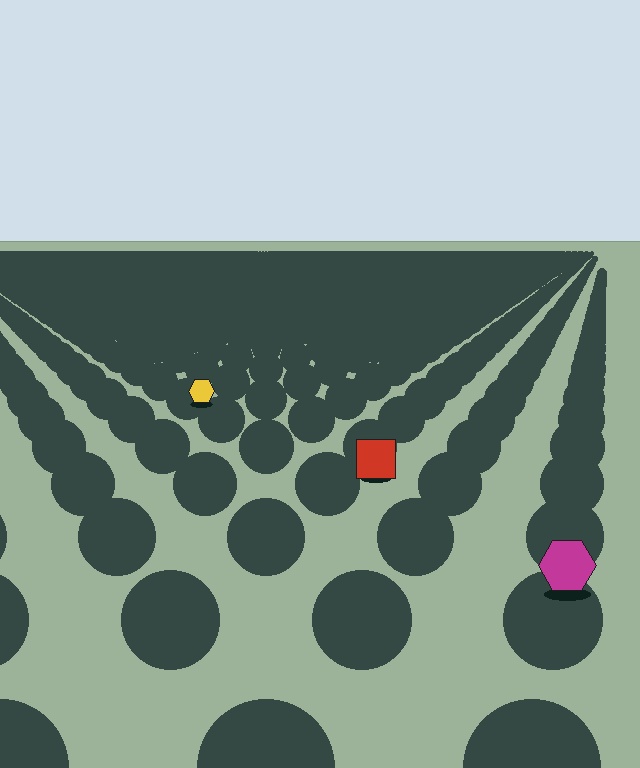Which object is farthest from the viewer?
The yellow hexagon is farthest from the viewer. It appears smaller and the ground texture around it is denser.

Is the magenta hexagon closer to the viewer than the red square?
Yes. The magenta hexagon is closer — you can tell from the texture gradient: the ground texture is coarser near it.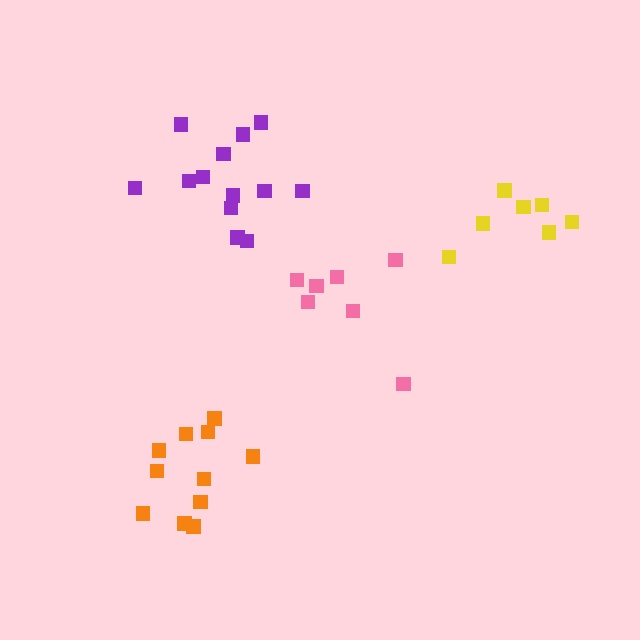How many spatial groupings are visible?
There are 4 spatial groupings.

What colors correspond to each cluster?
The clusters are colored: purple, orange, pink, yellow.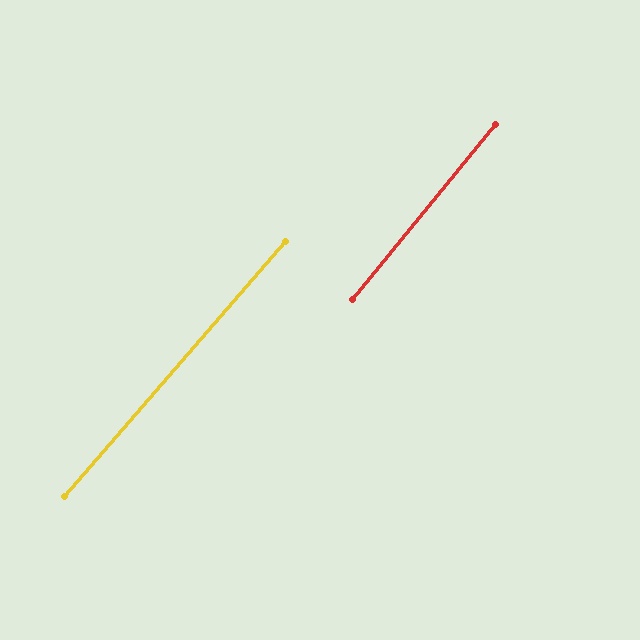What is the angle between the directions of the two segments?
Approximately 2 degrees.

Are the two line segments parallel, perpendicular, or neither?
Parallel — their directions differ by only 1.7°.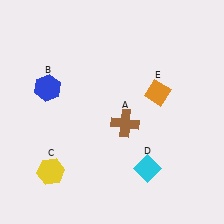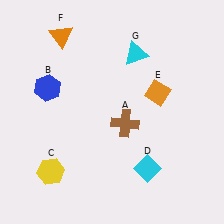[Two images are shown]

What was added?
An orange triangle (F), a cyan triangle (G) were added in Image 2.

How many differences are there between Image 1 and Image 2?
There are 2 differences between the two images.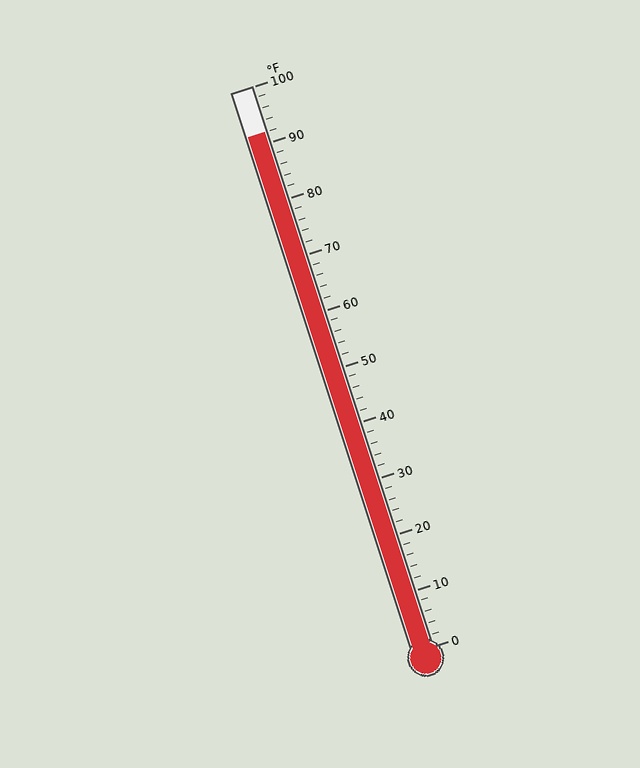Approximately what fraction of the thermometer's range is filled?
The thermometer is filled to approximately 90% of its range.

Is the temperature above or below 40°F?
The temperature is above 40°F.